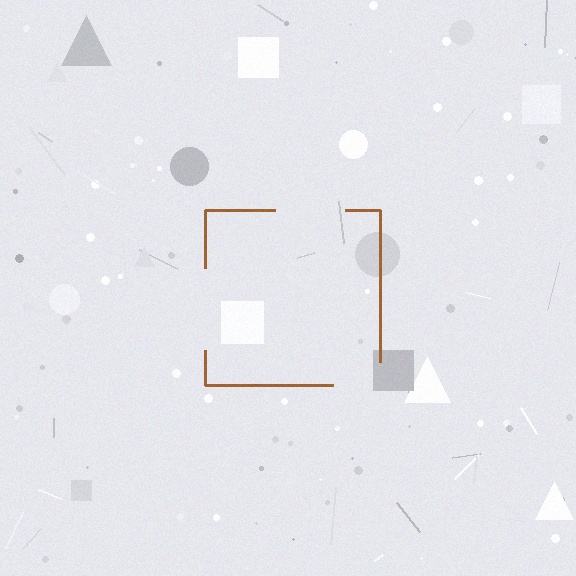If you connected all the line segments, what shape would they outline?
They would outline a square.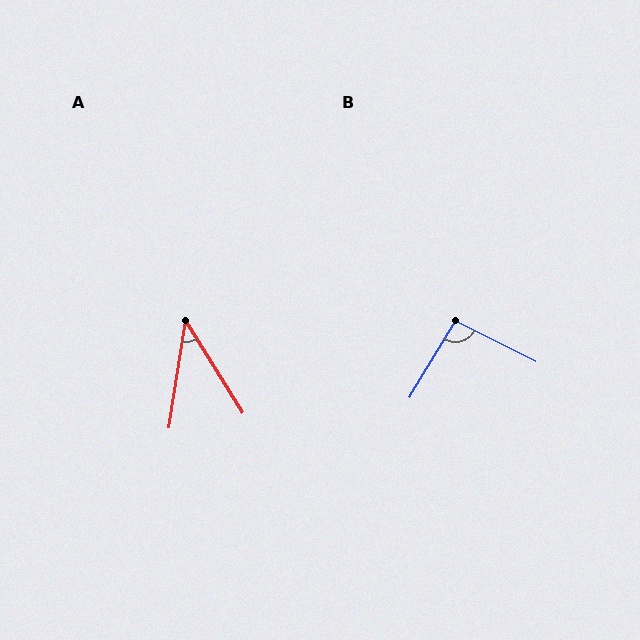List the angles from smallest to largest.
A (41°), B (94°).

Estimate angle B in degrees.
Approximately 94 degrees.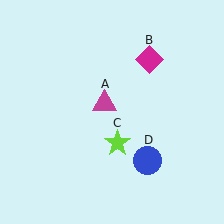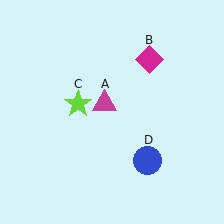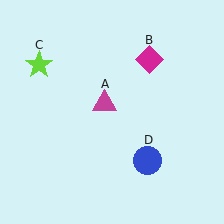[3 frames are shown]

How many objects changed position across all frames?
1 object changed position: lime star (object C).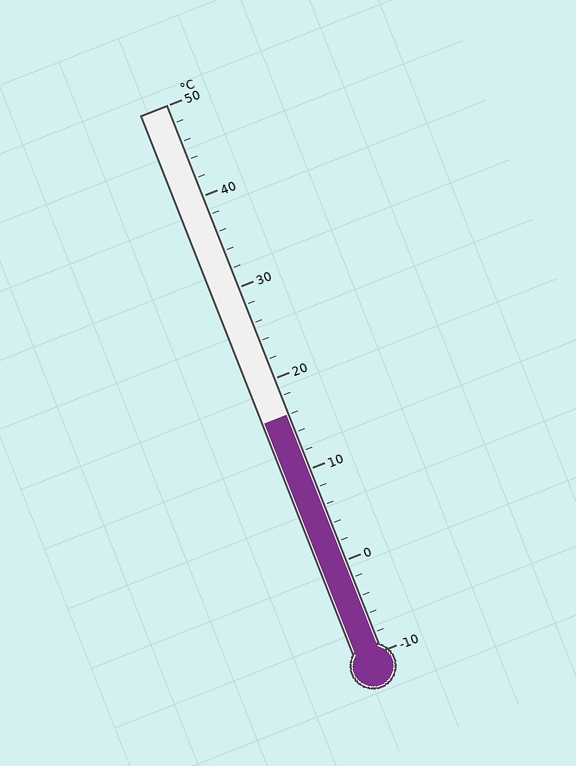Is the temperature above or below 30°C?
The temperature is below 30°C.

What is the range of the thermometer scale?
The thermometer scale ranges from -10°C to 50°C.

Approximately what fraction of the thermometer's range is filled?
The thermometer is filled to approximately 45% of its range.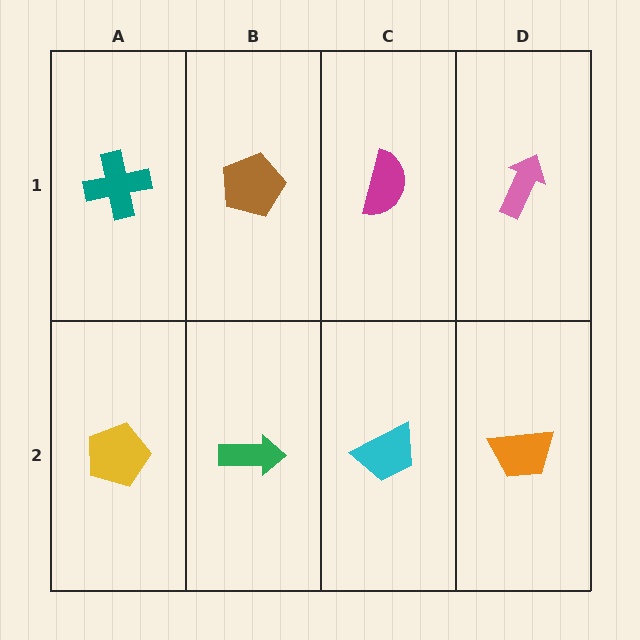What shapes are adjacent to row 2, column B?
A brown pentagon (row 1, column B), a yellow pentagon (row 2, column A), a cyan trapezoid (row 2, column C).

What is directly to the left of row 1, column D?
A magenta semicircle.